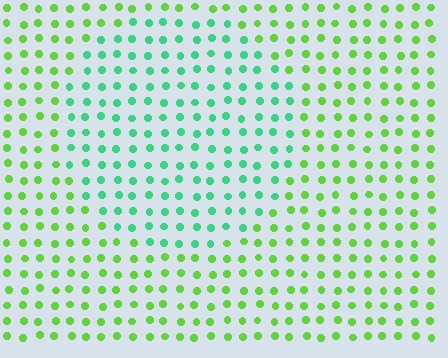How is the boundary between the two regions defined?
The boundary is defined purely by a slight shift in hue (about 43 degrees). Spacing, size, and orientation are identical on both sides.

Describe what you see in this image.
The image is filled with small lime elements in a uniform arrangement. A circle-shaped region is visible where the elements are tinted to a slightly different hue, forming a subtle color boundary.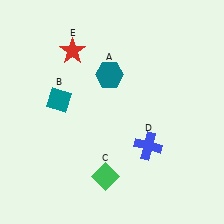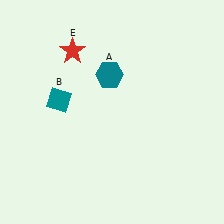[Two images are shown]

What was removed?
The blue cross (D), the green diamond (C) were removed in Image 2.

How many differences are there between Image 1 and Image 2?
There are 2 differences between the two images.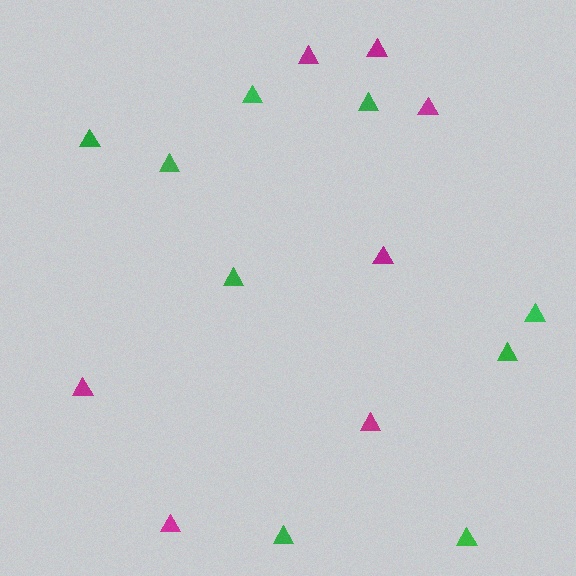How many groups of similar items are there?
There are 2 groups: one group of magenta triangles (7) and one group of green triangles (9).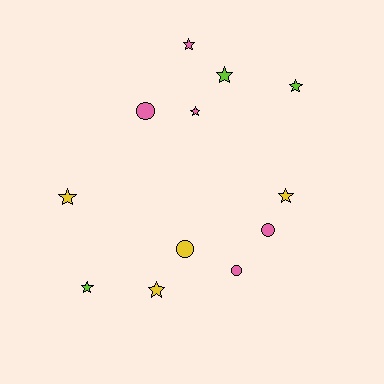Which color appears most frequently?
Pink, with 5 objects.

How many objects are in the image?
There are 12 objects.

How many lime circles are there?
There are no lime circles.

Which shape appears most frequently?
Star, with 8 objects.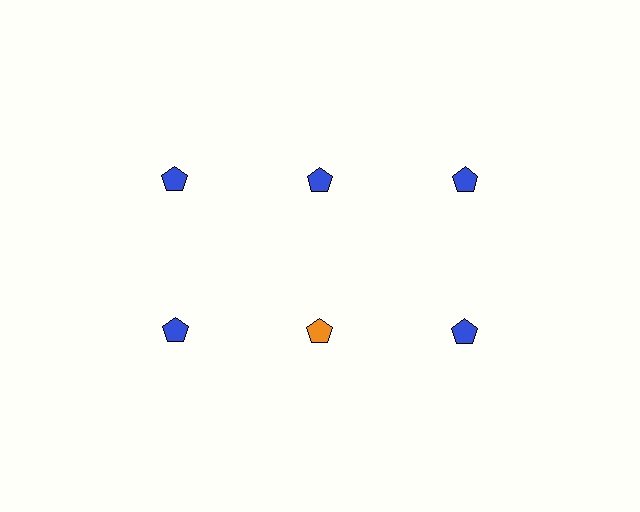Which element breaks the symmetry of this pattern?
The orange pentagon in the second row, second from left column breaks the symmetry. All other shapes are blue pentagons.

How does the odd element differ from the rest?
It has a different color: orange instead of blue.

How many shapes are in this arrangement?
There are 6 shapes arranged in a grid pattern.